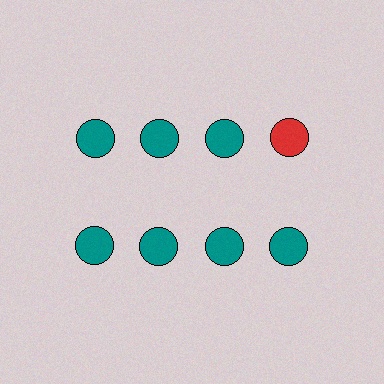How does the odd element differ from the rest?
It has a different color: red instead of teal.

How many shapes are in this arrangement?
There are 8 shapes arranged in a grid pattern.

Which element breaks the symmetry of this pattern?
The red circle in the top row, second from right column breaks the symmetry. All other shapes are teal circles.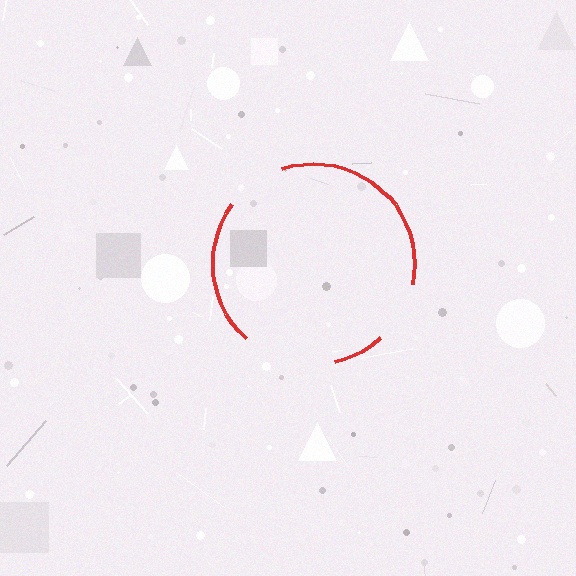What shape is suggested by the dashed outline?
The dashed outline suggests a circle.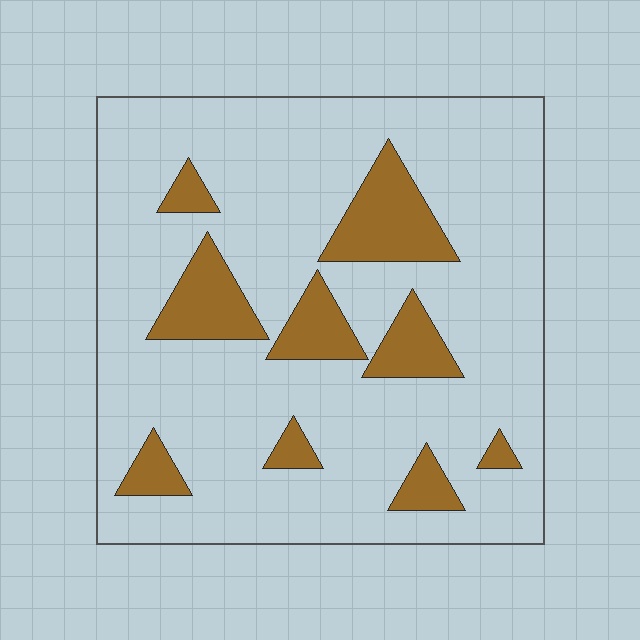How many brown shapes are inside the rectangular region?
9.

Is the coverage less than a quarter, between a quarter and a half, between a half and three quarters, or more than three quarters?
Less than a quarter.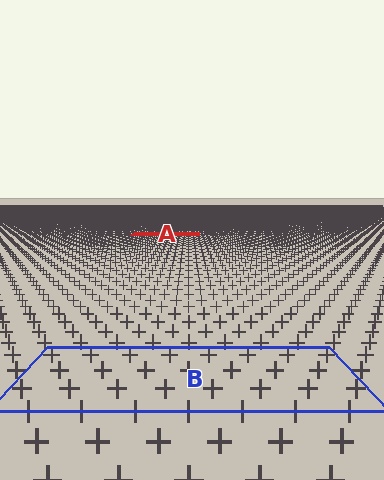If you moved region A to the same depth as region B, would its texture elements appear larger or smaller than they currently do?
They would appear larger. At a closer depth, the same texture elements are projected at a bigger on-screen size.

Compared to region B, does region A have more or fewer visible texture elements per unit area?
Region A has more texture elements per unit area — they are packed more densely because it is farther away.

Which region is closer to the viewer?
Region B is closer. The texture elements there are larger and more spread out.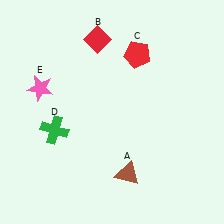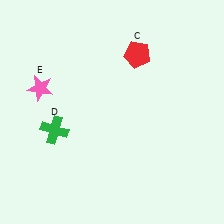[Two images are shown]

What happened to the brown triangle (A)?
The brown triangle (A) was removed in Image 2. It was in the bottom-right area of Image 1.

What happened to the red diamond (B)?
The red diamond (B) was removed in Image 2. It was in the top-left area of Image 1.